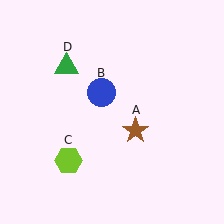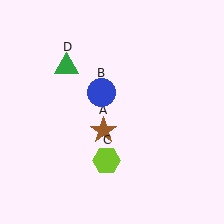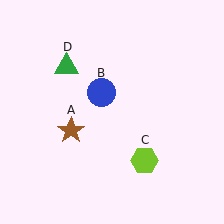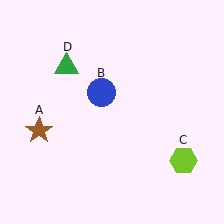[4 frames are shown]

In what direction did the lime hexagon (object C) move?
The lime hexagon (object C) moved right.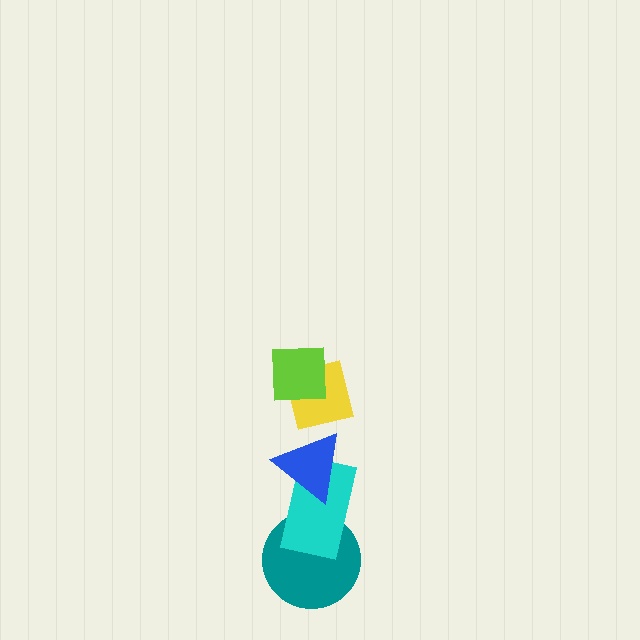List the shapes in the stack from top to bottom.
From top to bottom: the lime square, the yellow square, the blue triangle, the cyan rectangle, the teal circle.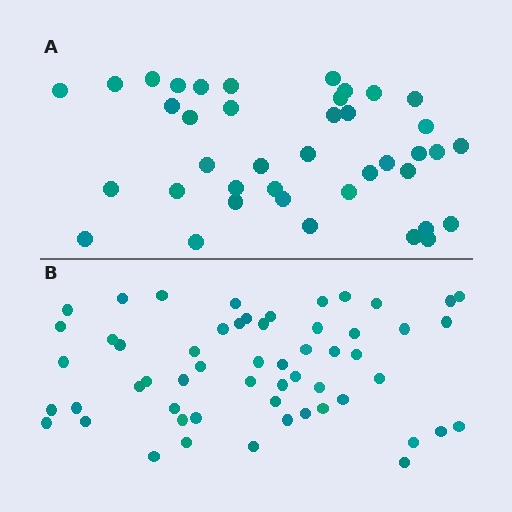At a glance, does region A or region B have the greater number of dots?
Region B (the bottom region) has more dots.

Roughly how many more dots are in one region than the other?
Region B has approximately 15 more dots than region A.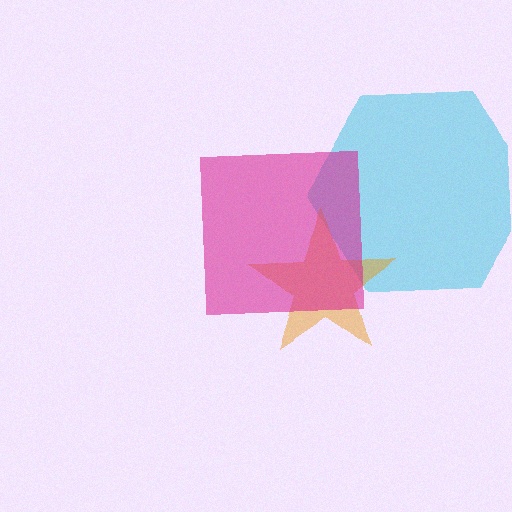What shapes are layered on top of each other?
The layered shapes are: a cyan hexagon, an orange star, a magenta square.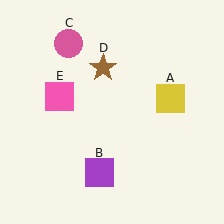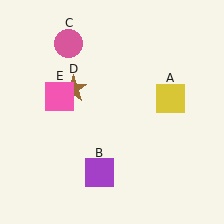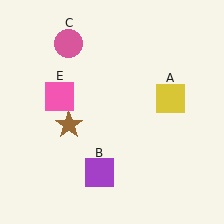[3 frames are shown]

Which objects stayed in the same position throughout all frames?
Yellow square (object A) and purple square (object B) and pink circle (object C) and pink square (object E) remained stationary.